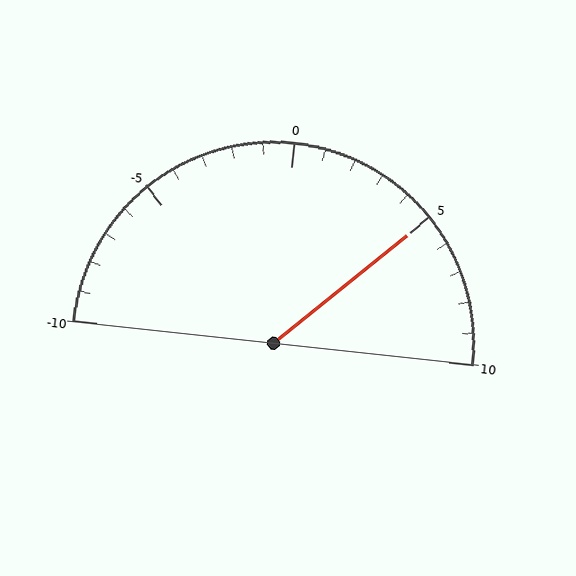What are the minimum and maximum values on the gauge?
The gauge ranges from -10 to 10.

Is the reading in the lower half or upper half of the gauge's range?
The reading is in the upper half of the range (-10 to 10).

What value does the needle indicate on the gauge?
The needle indicates approximately 5.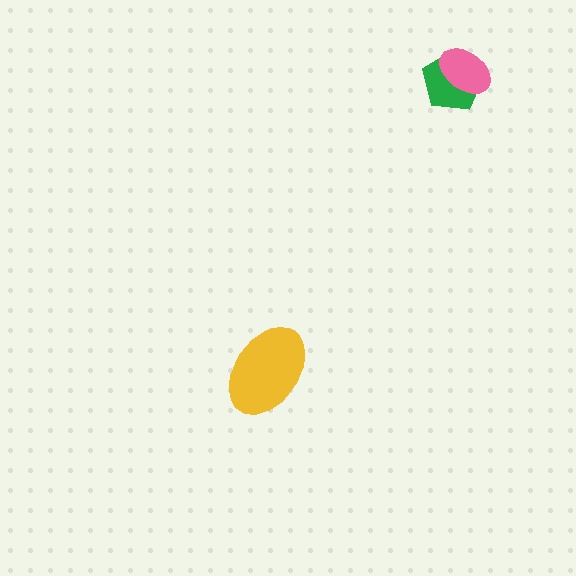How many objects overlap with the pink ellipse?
1 object overlaps with the pink ellipse.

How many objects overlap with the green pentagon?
1 object overlaps with the green pentagon.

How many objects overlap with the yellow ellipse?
0 objects overlap with the yellow ellipse.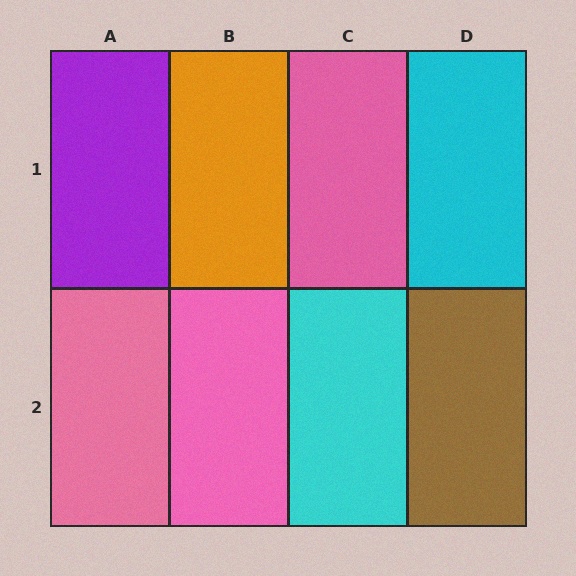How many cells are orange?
1 cell is orange.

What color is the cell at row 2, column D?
Brown.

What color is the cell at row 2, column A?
Pink.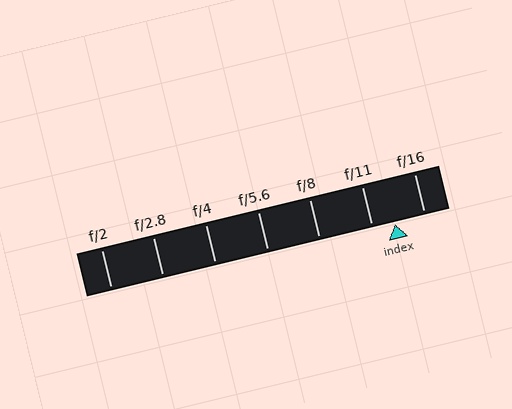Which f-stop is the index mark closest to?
The index mark is closest to f/11.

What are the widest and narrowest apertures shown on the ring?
The widest aperture shown is f/2 and the narrowest is f/16.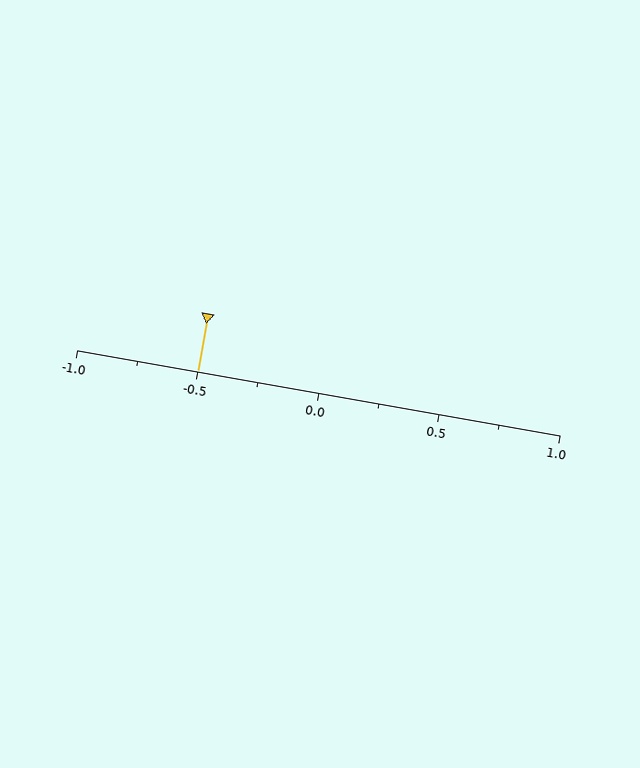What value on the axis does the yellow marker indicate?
The marker indicates approximately -0.5.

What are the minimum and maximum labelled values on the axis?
The axis runs from -1.0 to 1.0.